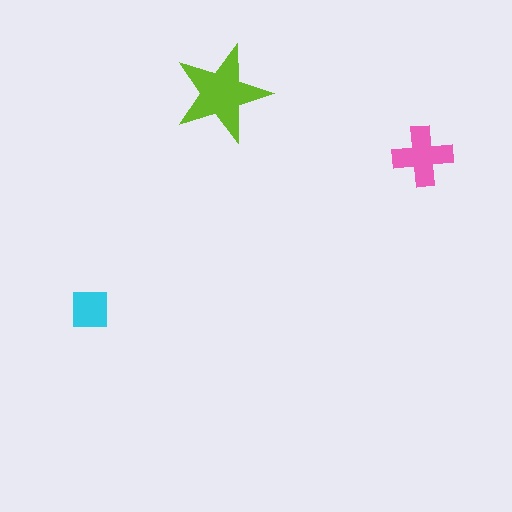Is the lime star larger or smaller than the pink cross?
Larger.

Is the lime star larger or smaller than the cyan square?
Larger.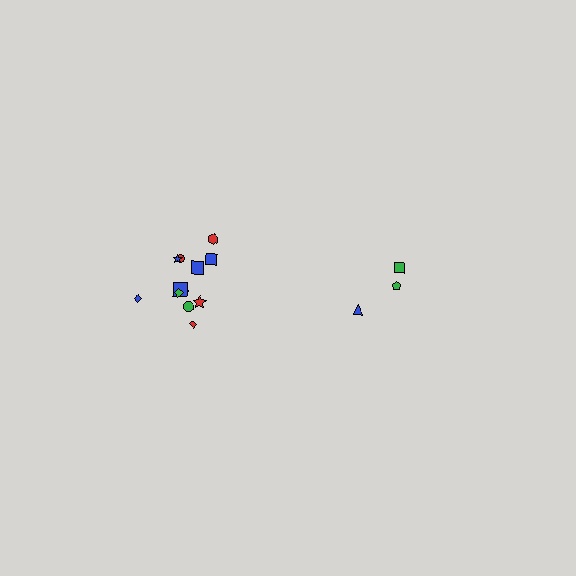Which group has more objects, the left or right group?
The left group.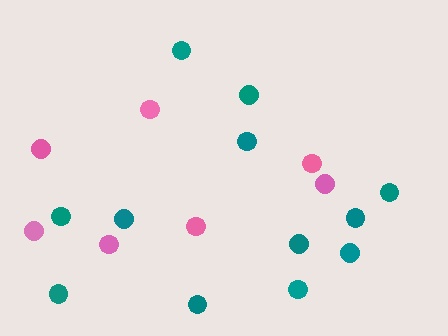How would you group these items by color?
There are 2 groups: one group of pink circles (7) and one group of teal circles (12).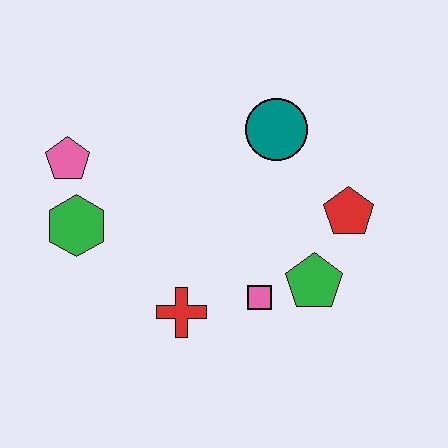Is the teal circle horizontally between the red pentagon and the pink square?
Yes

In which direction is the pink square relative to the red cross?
The pink square is to the right of the red cross.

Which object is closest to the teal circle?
The red pentagon is closest to the teal circle.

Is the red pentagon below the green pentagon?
No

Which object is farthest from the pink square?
The pink pentagon is farthest from the pink square.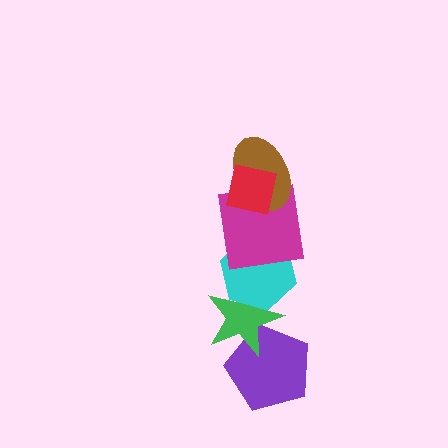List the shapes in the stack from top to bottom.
From top to bottom: the red square, the brown ellipse, the magenta square, the cyan hexagon, the green star, the purple pentagon.